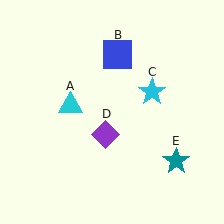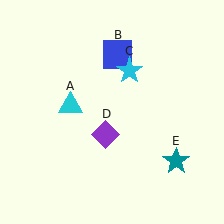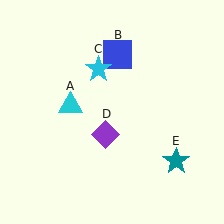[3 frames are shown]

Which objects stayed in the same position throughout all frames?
Cyan triangle (object A) and blue square (object B) and purple diamond (object D) and teal star (object E) remained stationary.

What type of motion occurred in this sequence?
The cyan star (object C) rotated counterclockwise around the center of the scene.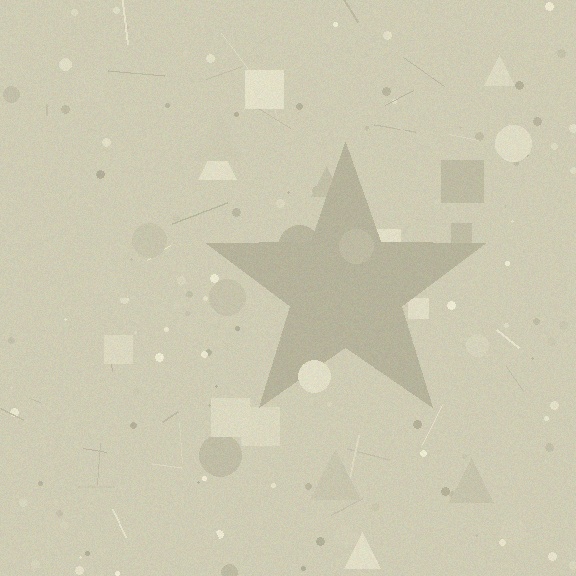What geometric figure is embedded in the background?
A star is embedded in the background.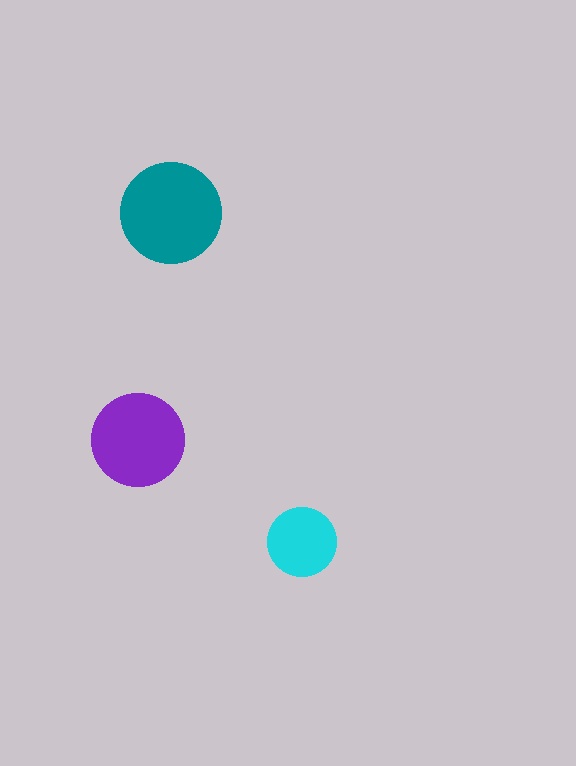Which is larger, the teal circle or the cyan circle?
The teal one.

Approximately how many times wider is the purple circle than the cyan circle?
About 1.5 times wider.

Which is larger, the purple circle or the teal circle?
The teal one.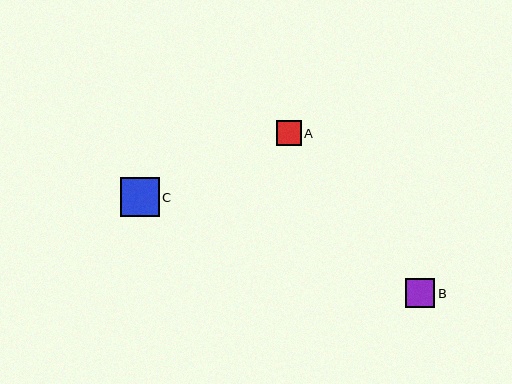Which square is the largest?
Square C is the largest with a size of approximately 39 pixels.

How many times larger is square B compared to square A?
Square B is approximately 1.1 times the size of square A.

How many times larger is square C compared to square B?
Square C is approximately 1.3 times the size of square B.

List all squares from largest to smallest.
From largest to smallest: C, B, A.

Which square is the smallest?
Square A is the smallest with a size of approximately 25 pixels.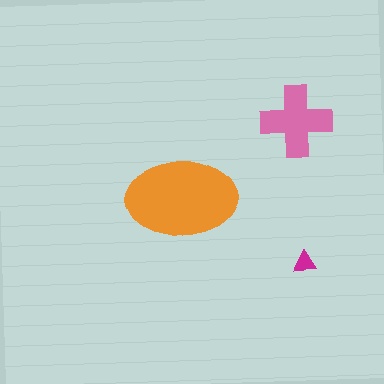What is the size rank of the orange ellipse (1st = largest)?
1st.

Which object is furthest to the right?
The magenta triangle is rightmost.